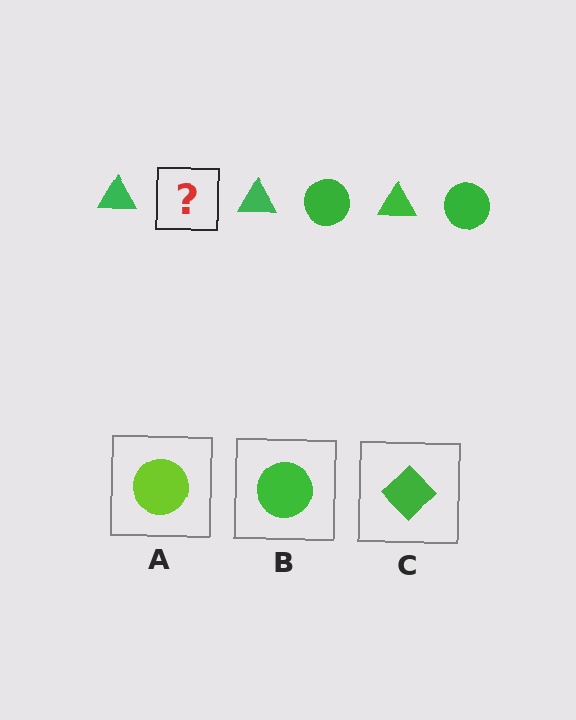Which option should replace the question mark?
Option B.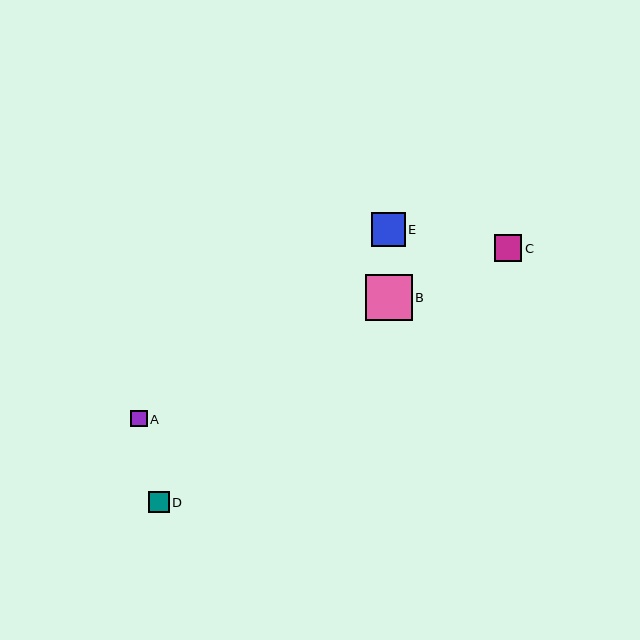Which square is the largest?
Square B is the largest with a size of approximately 47 pixels.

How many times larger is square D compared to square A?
Square D is approximately 1.3 times the size of square A.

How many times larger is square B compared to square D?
Square B is approximately 2.2 times the size of square D.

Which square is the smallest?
Square A is the smallest with a size of approximately 16 pixels.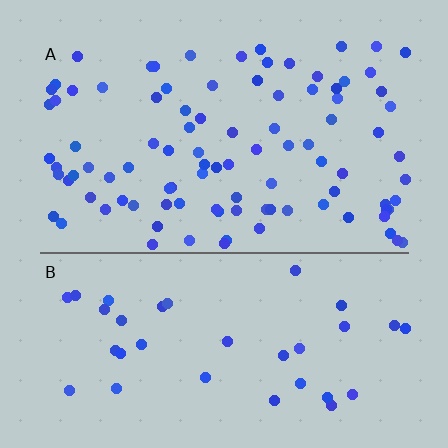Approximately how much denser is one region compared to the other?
Approximately 2.6× — region A over region B.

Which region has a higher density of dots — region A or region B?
A (the top).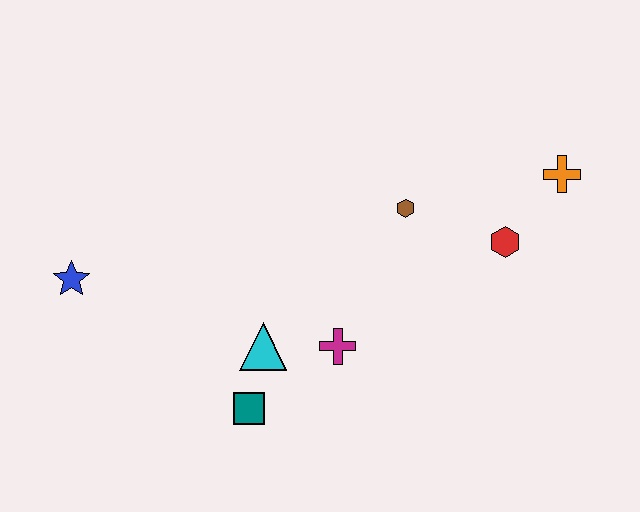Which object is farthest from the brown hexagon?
The blue star is farthest from the brown hexagon.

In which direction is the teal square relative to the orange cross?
The teal square is to the left of the orange cross.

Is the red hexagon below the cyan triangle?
No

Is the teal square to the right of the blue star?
Yes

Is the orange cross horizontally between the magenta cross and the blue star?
No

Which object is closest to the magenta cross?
The cyan triangle is closest to the magenta cross.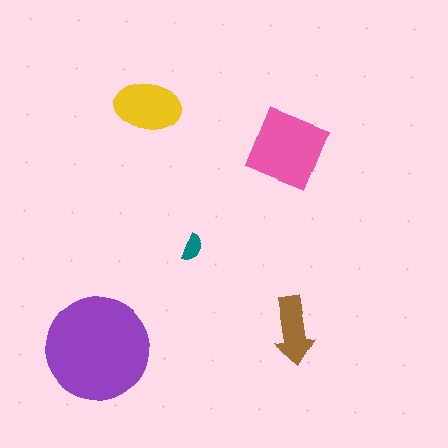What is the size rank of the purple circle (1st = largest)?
1st.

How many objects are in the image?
There are 5 objects in the image.